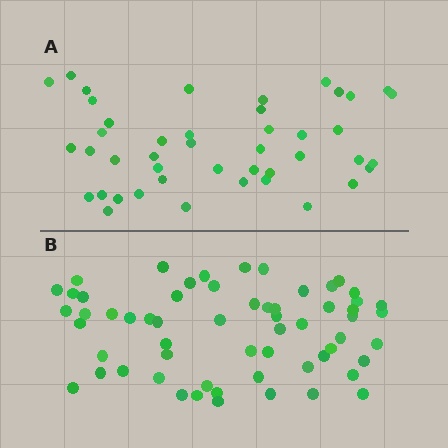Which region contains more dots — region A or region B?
Region B (the bottom region) has more dots.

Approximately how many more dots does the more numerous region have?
Region B has approximately 15 more dots than region A.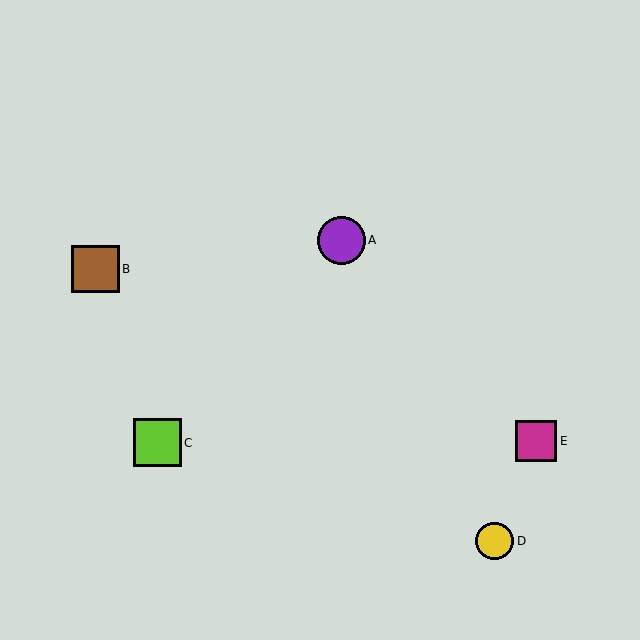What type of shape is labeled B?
Shape B is a brown square.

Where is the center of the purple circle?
The center of the purple circle is at (341, 240).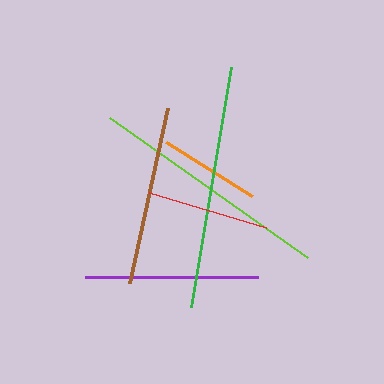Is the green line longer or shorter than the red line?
The green line is longer than the red line.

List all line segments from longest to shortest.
From longest to shortest: green, lime, brown, purple, red, orange.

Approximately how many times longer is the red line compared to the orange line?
The red line is approximately 1.2 times the length of the orange line.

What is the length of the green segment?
The green segment is approximately 243 pixels long.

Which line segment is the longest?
The green line is the longest at approximately 243 pixels.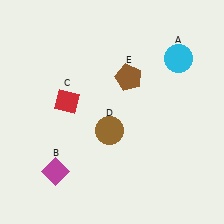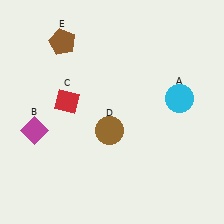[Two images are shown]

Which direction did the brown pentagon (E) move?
The brown pentagon (E) moved left.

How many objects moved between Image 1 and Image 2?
3 objects moved between the two images.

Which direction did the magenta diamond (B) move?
The magenta diamond (B) moved up.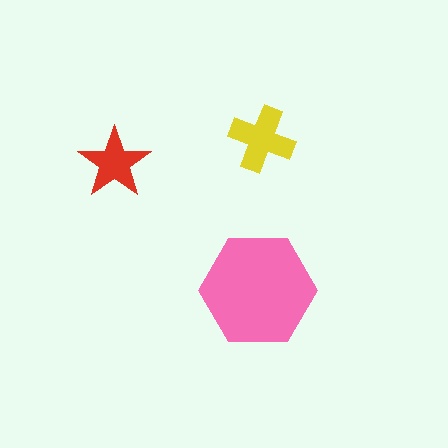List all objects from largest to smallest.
The pink hexagon, the yellow cross, the red star.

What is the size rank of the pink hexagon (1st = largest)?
1st.